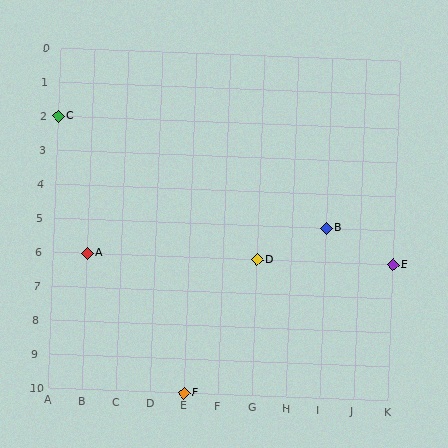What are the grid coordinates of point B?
Point B is at grid coordinates (I, 5).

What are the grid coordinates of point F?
Point F is at grid coordinates (E, 10).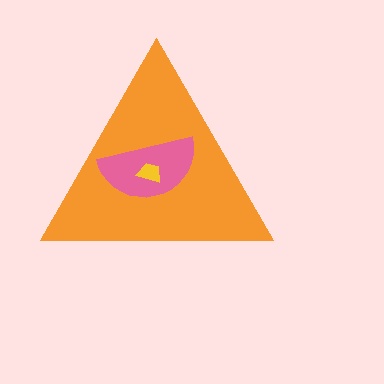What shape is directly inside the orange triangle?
The pink semicircle.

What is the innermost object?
The yellow trapezoid.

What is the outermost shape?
The orange triangle.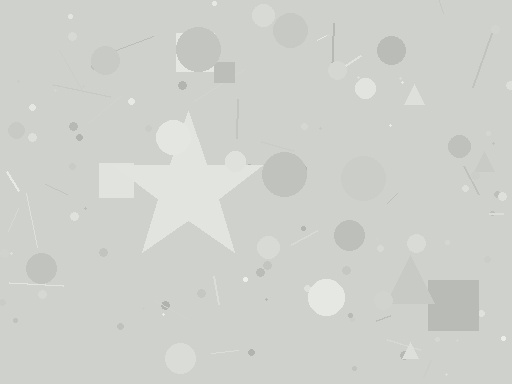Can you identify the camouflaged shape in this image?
The camouflaged shape is a star.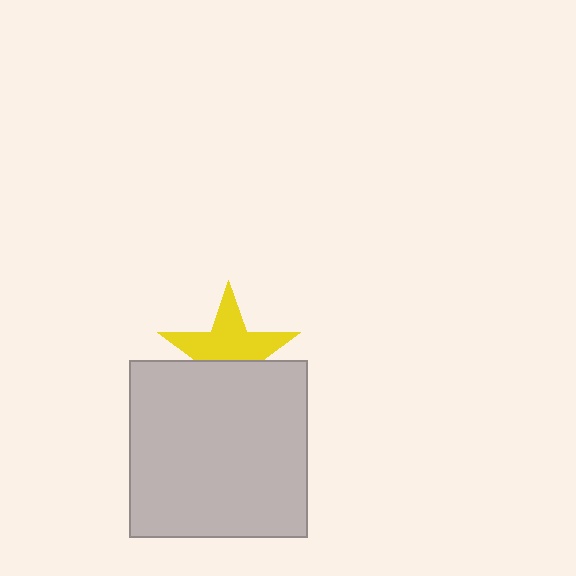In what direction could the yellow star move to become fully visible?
The yellow star could move up. That would shift it out from behind the light gray square entirely.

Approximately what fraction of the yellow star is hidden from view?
Roughly 41% of the yellow star is hidden behind the light gray square.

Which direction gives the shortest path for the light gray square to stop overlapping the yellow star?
Moving down gives the shortest separation.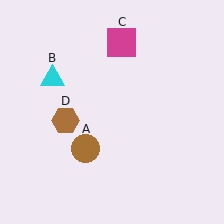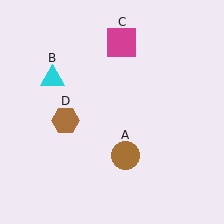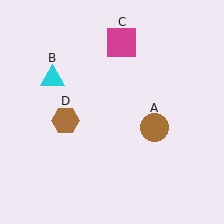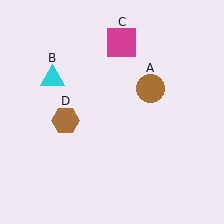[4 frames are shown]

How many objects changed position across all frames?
1 object changed position: brown circle (object A).